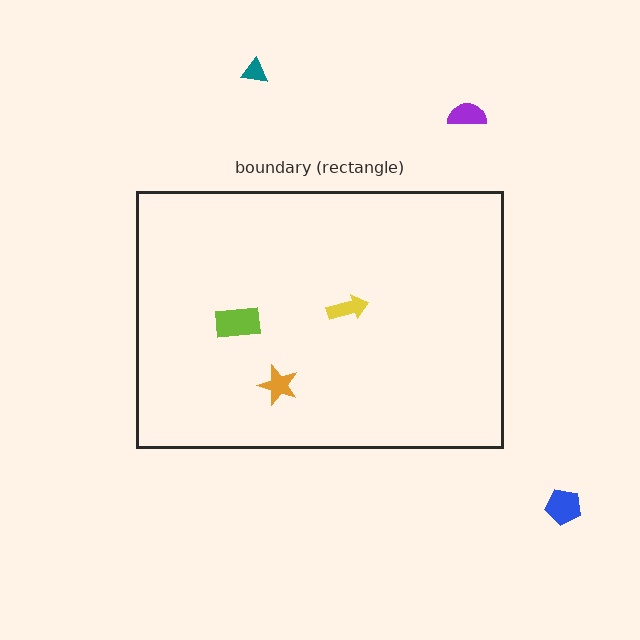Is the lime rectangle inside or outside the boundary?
Inside.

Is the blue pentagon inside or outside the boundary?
Outside.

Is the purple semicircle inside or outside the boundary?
Outside.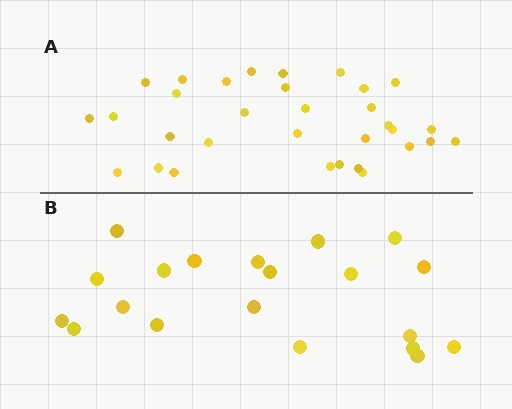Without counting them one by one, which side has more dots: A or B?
Region A (the top region) has more dots.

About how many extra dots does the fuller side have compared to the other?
Region A has roughly 12 or so more dots than region B.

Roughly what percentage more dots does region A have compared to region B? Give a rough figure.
About 60% more.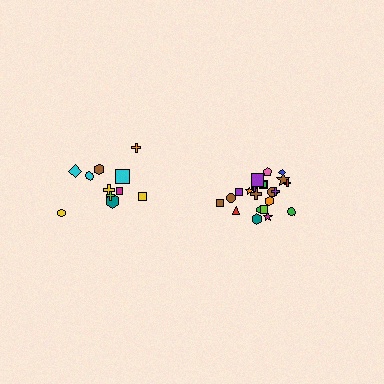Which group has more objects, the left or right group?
The right group.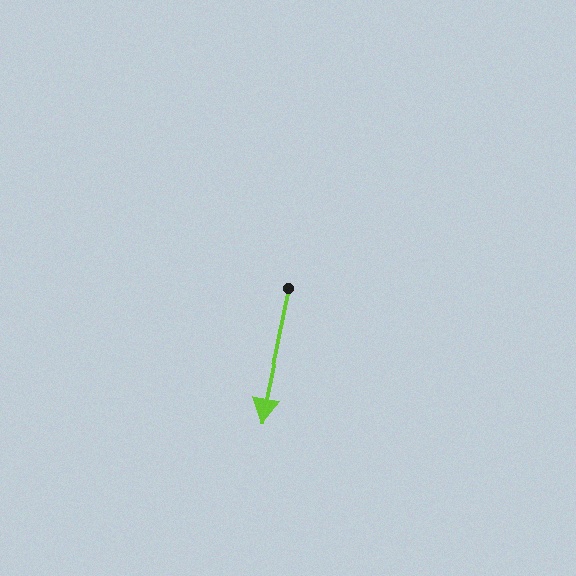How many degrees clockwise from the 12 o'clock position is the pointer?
Approximately 192 degrees.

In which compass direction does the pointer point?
South.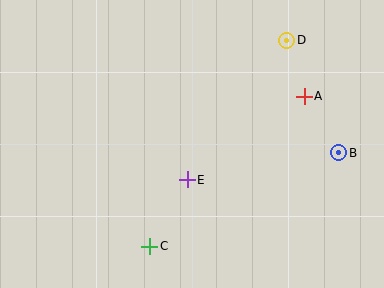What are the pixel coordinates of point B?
Point B is at (339, 153).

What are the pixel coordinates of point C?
Point C is at (150, 246).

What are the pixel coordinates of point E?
Point E is at (187, 180).